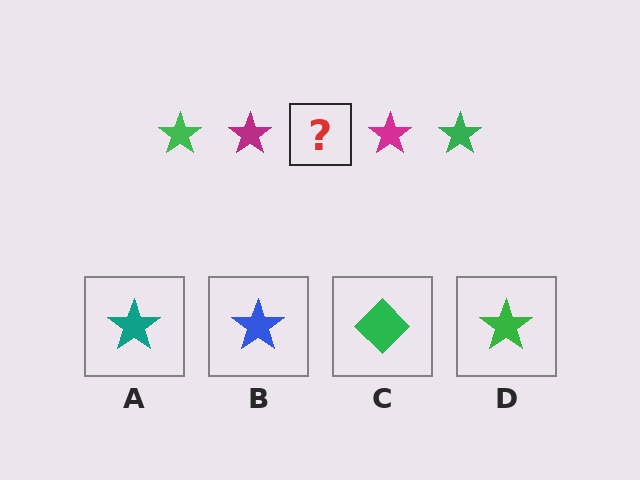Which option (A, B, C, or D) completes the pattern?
D.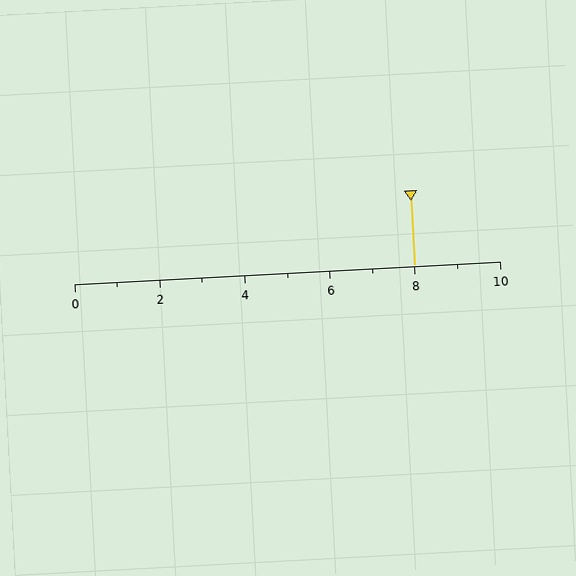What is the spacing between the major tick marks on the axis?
The major ticks are spaced 2 apart.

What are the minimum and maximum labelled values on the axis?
The axis runs from 0 to 10.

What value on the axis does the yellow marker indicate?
The marker indicates approximately 8.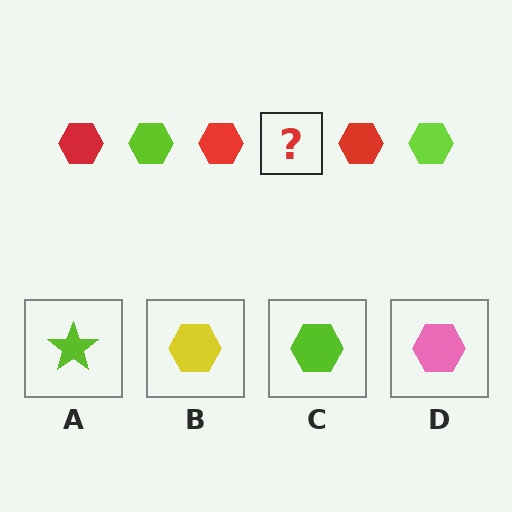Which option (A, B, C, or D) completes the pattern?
C.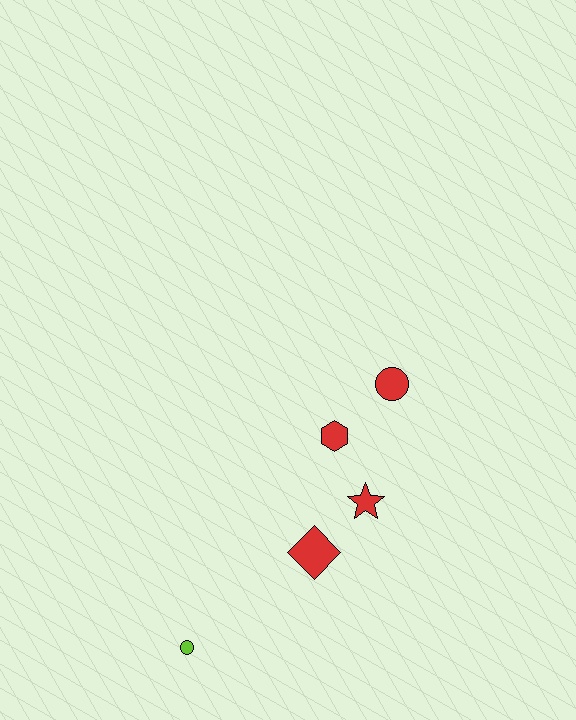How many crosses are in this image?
There are no crosses.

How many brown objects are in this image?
There are no brown objects.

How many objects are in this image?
There are 5 objects.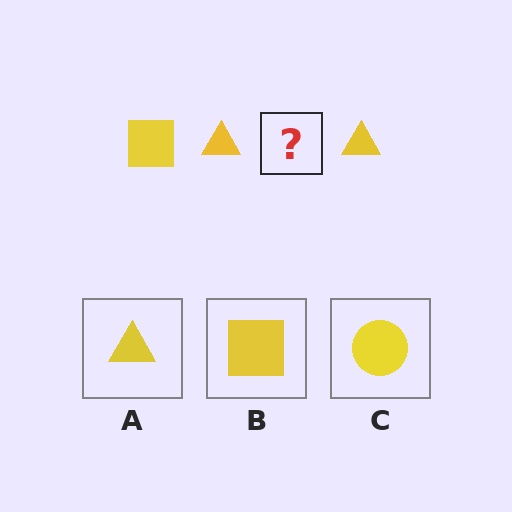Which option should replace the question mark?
Option B.